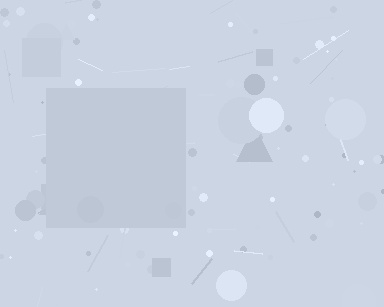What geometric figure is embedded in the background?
A square is embedded in the background.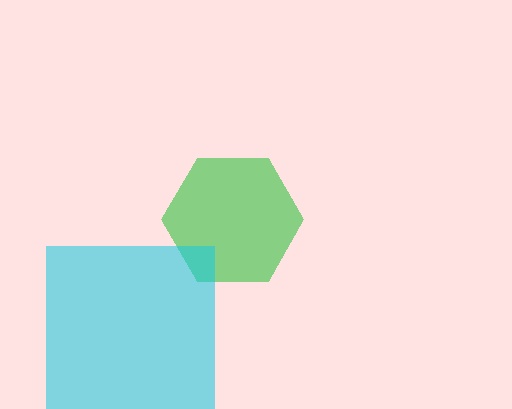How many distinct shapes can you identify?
There are 2 distinct shapes: a green hexagon, a cyan square.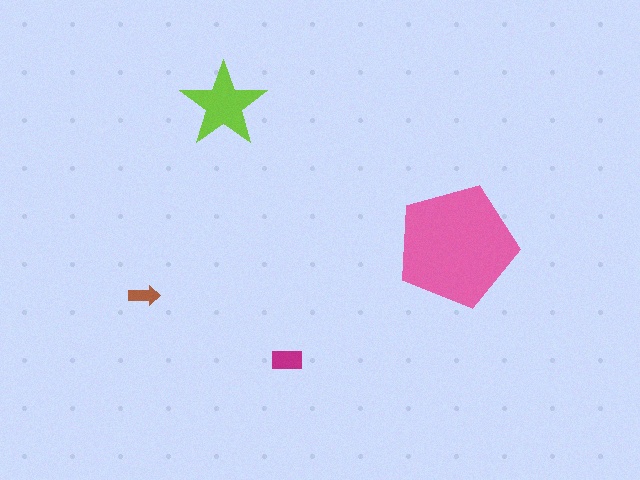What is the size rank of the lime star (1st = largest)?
2nd.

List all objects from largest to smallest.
The pink pentagon, the lime star, the magenta rectangle, the brown arrow.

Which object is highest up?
The lime star is topmost.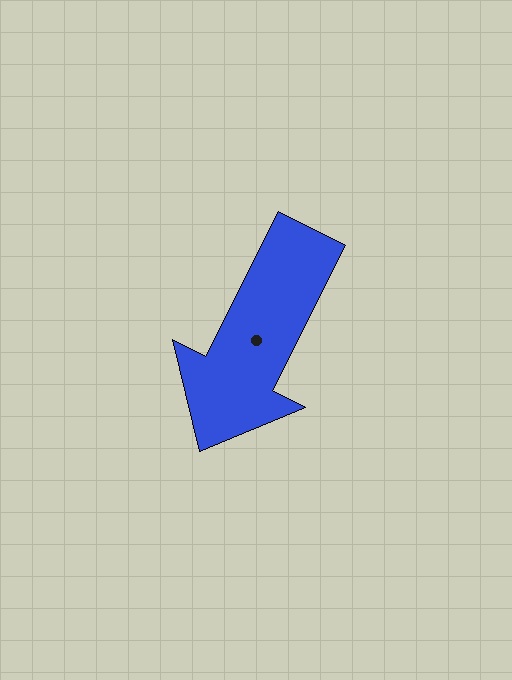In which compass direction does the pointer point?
Southwest.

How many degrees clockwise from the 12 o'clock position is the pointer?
Approximately 207 degrees.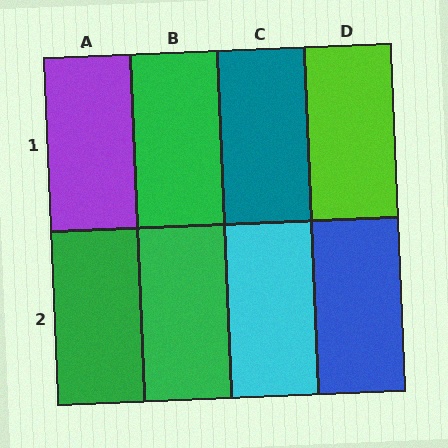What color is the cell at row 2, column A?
Green.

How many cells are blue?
1 cell is blue.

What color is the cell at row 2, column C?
Cyan.